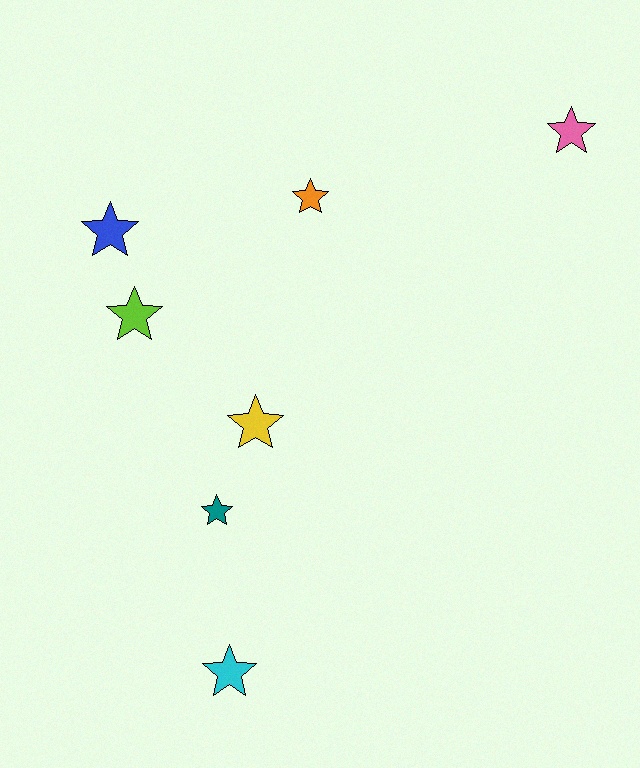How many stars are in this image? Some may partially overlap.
There are 7 stars.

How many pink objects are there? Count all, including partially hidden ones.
There is 1 pink object.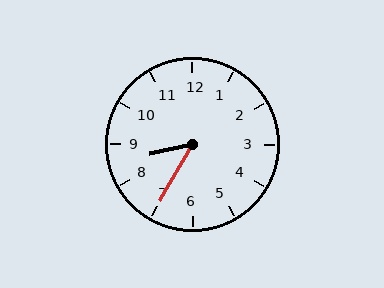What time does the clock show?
8:35.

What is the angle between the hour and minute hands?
Approximately 48 degrees.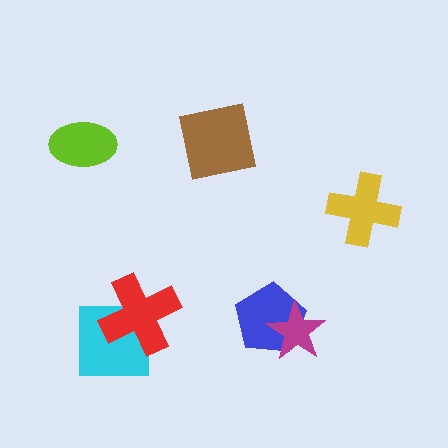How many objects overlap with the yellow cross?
0 objects overlap with the yellow cross.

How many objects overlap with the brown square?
0 objects overlap with the brown square.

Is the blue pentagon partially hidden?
Yes, it is partially covered by another shape.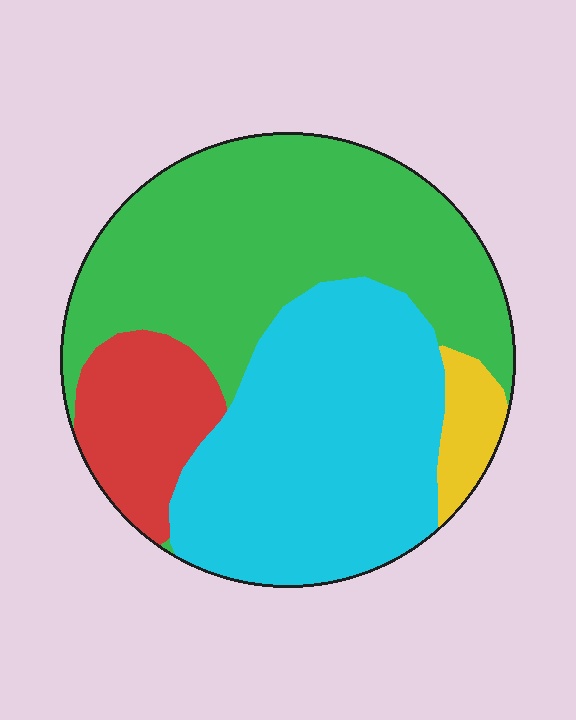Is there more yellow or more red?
Red.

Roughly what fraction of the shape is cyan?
Cyan covers about 40% of the shape.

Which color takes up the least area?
Yellow, at roughly 5%.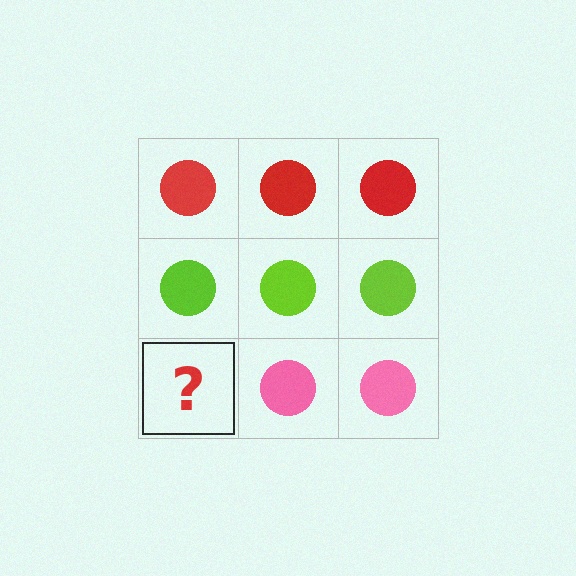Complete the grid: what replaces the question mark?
The question mark should be replaced with a pink circle.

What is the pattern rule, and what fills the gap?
The rule is that each row has a consistent color. The gap should be filled with a pink circle.